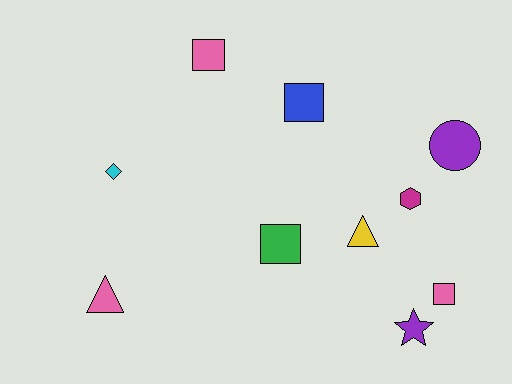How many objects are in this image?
There are 10 objects.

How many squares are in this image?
There are 4 squares.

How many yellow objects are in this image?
There is 1 yellow object.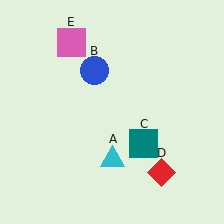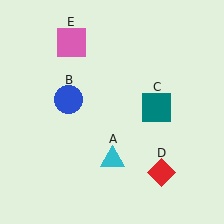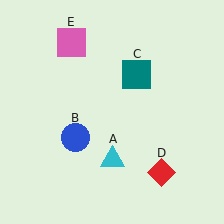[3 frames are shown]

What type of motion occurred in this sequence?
The blue circle (object B), teal square (object C) rotated counterclockwise around the center of the scene.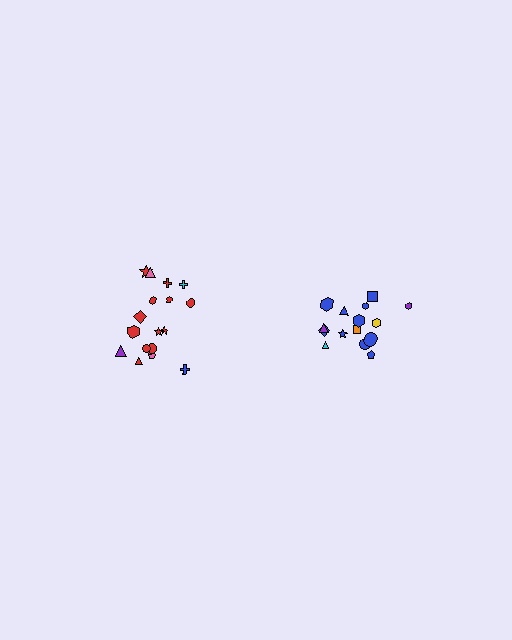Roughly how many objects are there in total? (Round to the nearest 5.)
Roughly 35 objects in total.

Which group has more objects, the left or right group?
The left group.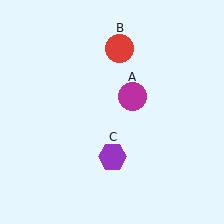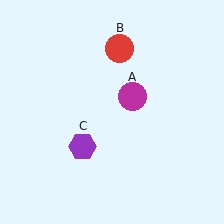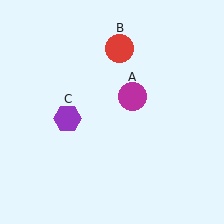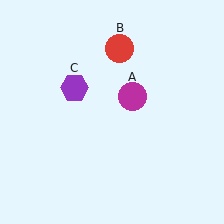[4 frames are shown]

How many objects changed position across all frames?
1 object changed position: purple hexagon (object C).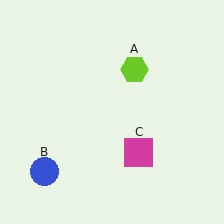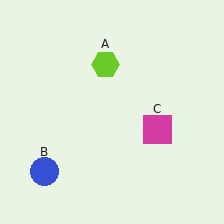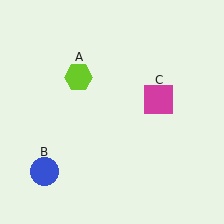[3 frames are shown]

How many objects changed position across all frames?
2 objects changed position: lime hexagon (object A), magenta square (object C).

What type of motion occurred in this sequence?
The lime hexagon (object A), magenta square (object C) rotated counterclockwise around the center of the scene.